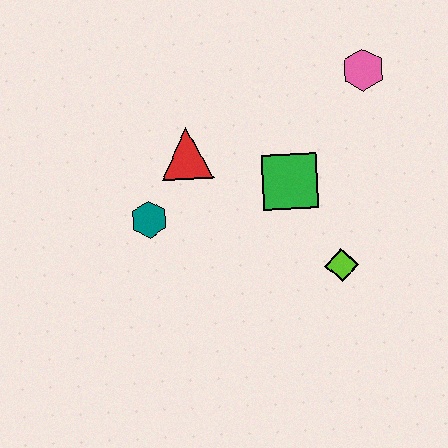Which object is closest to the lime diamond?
The green square is closest to the lime diamond.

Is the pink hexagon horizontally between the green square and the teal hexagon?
No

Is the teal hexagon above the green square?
No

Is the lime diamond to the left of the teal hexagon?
No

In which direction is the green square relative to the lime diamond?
The green square is above the lime diamond.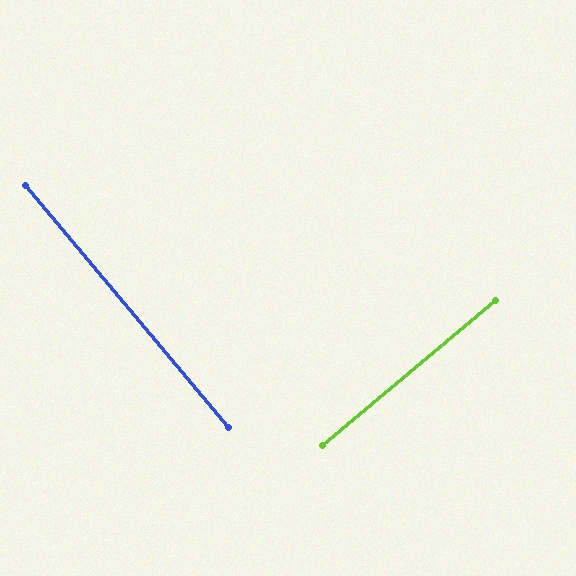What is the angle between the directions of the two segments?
Approximately 90 degrees.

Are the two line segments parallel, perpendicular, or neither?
Perpendicular — they meet at approximately 90°.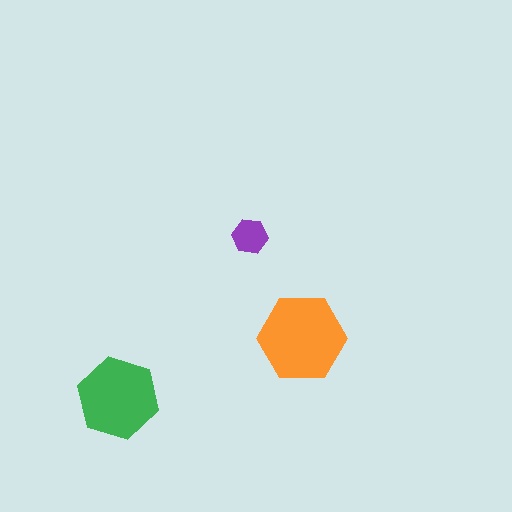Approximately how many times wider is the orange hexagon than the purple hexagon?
About 2.5 times wider.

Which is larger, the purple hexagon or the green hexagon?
The green one.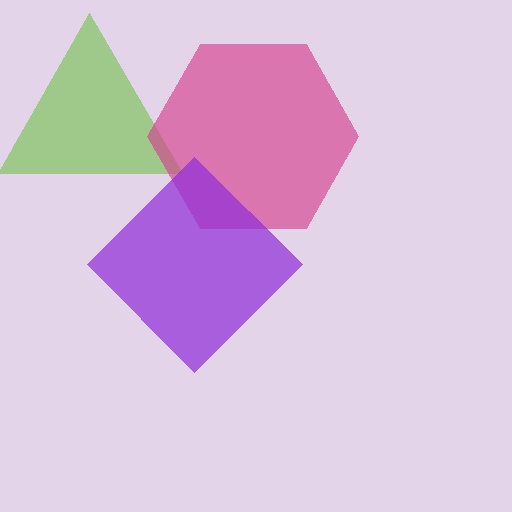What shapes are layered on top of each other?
The layered shapes are: a lime triangle, a magenta hexagon, a purple diamond.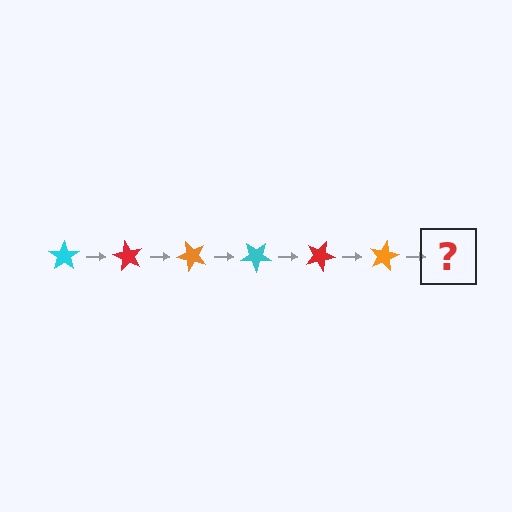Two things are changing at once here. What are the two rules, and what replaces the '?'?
The two rules are that it rotates 60 degrees each step and the color cycles through cyan, red, and orange. The '?' should be a cyan star, rotated 360 degrees from the start.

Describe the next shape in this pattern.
It should be a cyan star, rotated 360 degrees from the start.